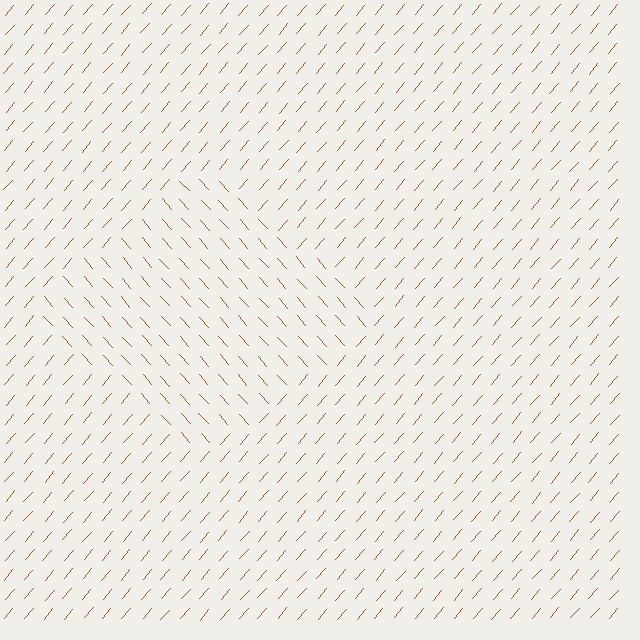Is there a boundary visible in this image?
Yes, there is a texture boundary formed by a change in line orientation.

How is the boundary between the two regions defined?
The boundary is defined purely by a change in line orientation (approximately 83 degrees difference). All lines are the same color and thickness.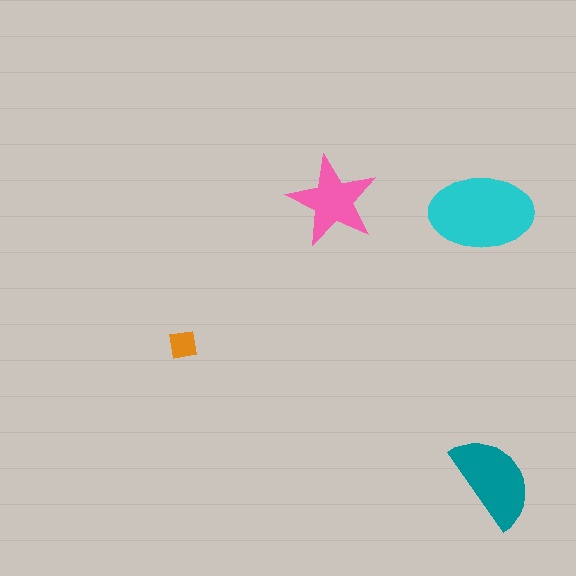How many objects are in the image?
There are 4 objects in the image.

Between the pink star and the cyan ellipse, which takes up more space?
The cyan ellipse.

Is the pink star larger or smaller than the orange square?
Larger.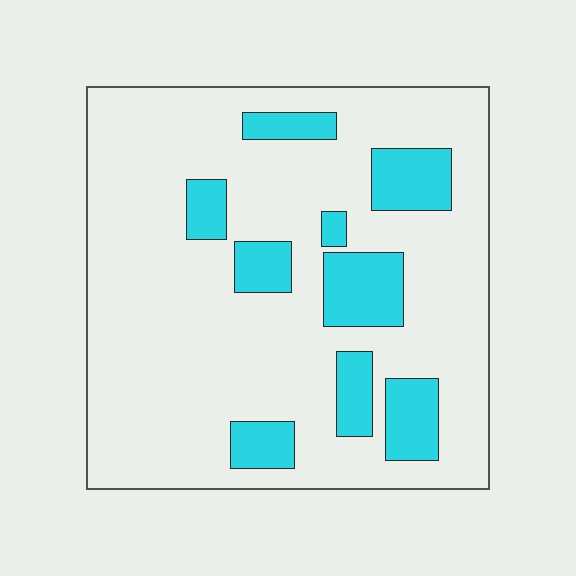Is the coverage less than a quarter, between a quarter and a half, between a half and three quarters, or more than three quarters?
Less than a quarter.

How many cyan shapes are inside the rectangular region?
9.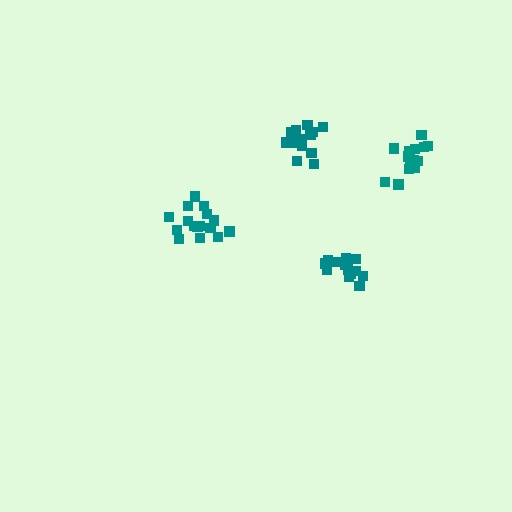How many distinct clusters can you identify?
There are 4 distinct clusters.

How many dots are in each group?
Group 1: 16 dots, Group 2: 17 dots, Group 3: 16 dots, Group 4: 15 dots (64 total).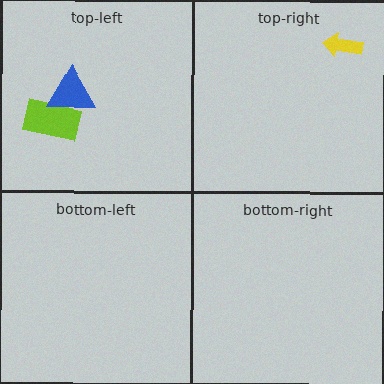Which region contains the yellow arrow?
The top-right region.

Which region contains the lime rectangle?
The top-left region.